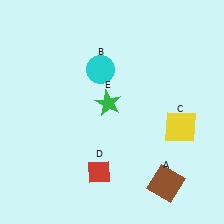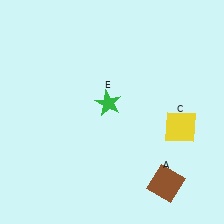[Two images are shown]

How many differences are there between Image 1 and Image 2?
There are 2 differences between the two images.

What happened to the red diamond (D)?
The red diamond (D) was removed in Image 2. It was in the bottom-left area of Image 1.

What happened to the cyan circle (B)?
The cyan circle (B) was removed in Image 2. It was in the top-left area of Image 1.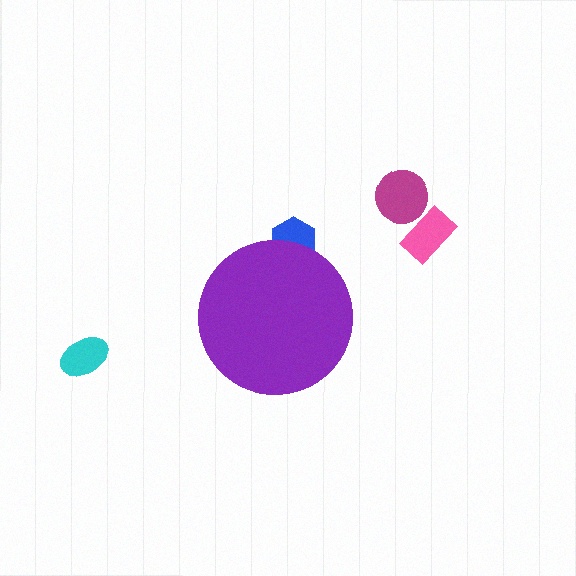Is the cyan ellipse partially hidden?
No, the cyan ellipse is fully visible.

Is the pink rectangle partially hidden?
No, the pink rectangle is fully visible.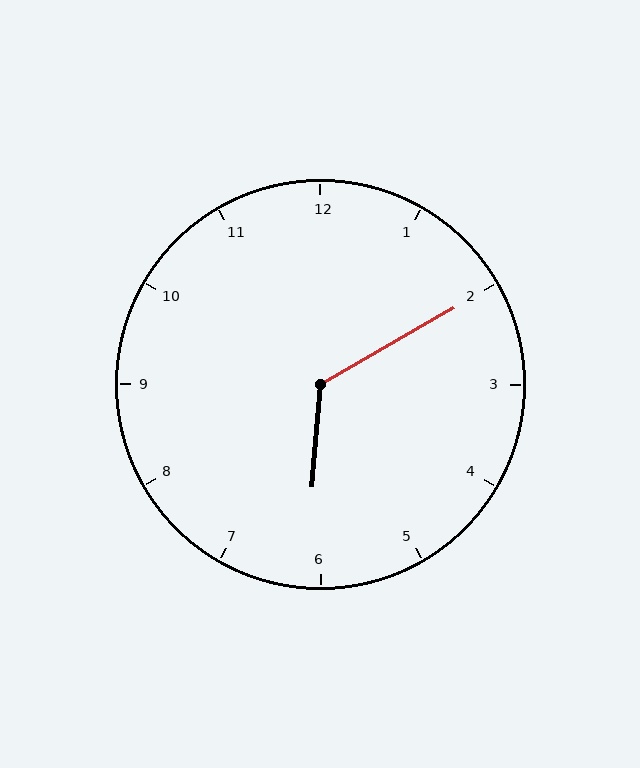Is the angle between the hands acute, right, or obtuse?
It is obtuse.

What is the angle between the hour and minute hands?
Approximately 125 degrees.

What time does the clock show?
6:10.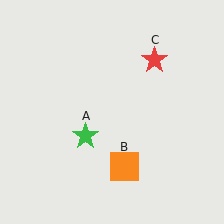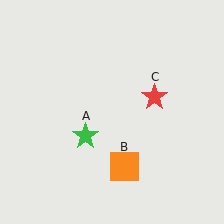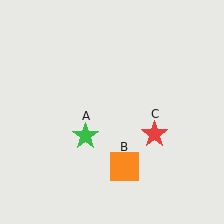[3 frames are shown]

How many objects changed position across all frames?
1 object changed position: red star (object C).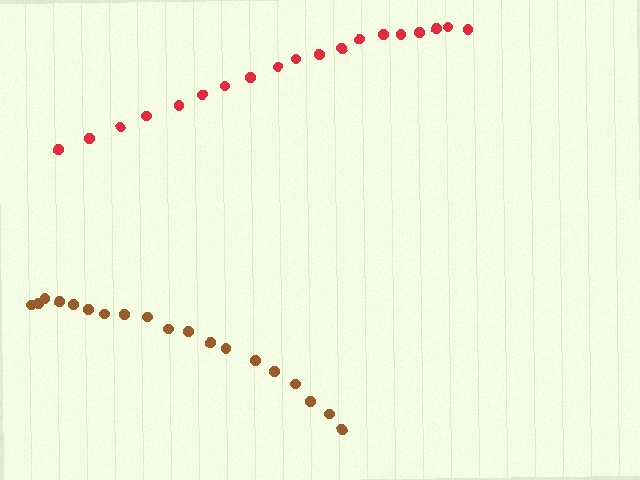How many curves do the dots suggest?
There are 2 distinct paths.